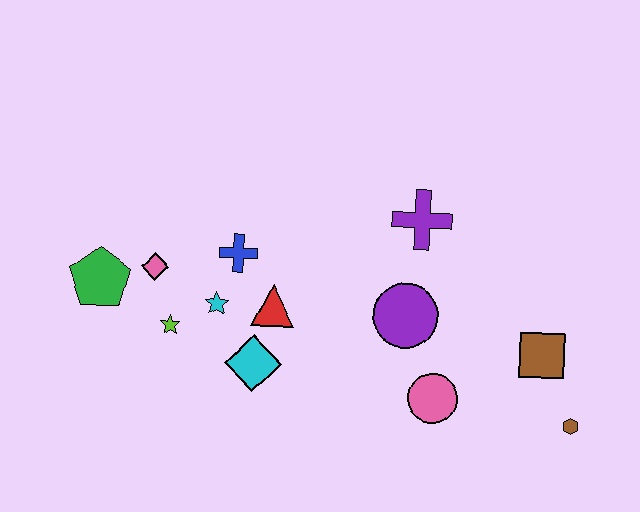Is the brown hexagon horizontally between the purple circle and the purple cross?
No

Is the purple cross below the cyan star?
No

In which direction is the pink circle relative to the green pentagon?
The pink circle is to the right of the green pentagon.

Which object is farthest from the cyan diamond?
The brown hexagon is farthest from the cyan diamond.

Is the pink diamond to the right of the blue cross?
No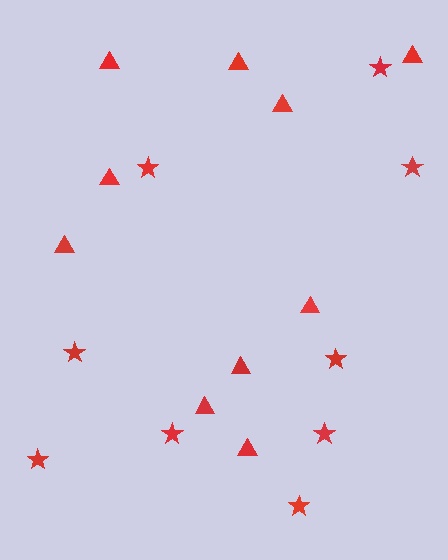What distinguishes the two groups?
There are 2 groups: one group of stars (9) and one group of triangles (10).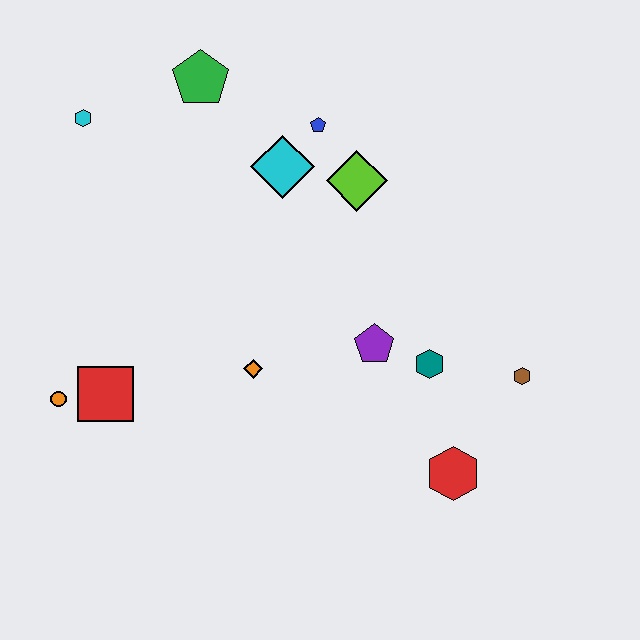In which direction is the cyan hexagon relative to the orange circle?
The cyan hexagon is above the orange circle.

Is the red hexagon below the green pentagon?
Yes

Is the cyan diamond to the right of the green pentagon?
Yes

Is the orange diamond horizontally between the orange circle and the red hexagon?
Yes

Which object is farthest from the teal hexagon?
The cyan hexagon is farthest from the teal hexagon.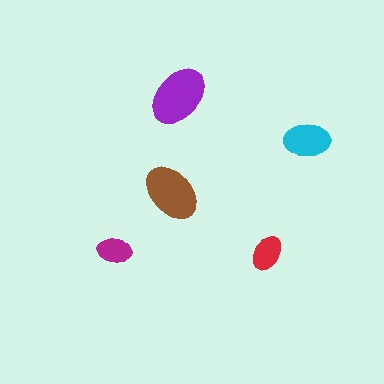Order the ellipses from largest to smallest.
the purple one, the brown one, the cyan one, the red one, the magenta one.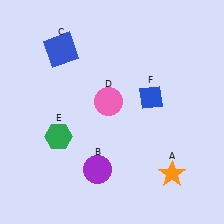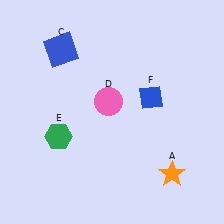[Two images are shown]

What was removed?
The purple circle (B) was removed in Image 2.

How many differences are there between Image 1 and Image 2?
There is 1 difference between the two images.